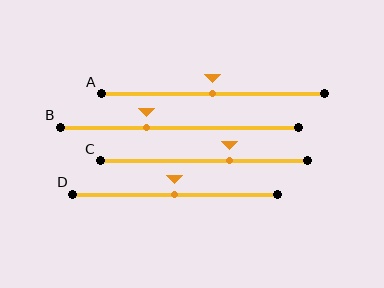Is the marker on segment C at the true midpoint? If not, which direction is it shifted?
No, the marker on segment C is shifted to the right by about 12% of the segment length.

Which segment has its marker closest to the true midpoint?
Segment A has its marker closest to the true midpoint.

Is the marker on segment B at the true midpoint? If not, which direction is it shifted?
No, the marker on segment B is shifted to the left by about 14% of the segment length.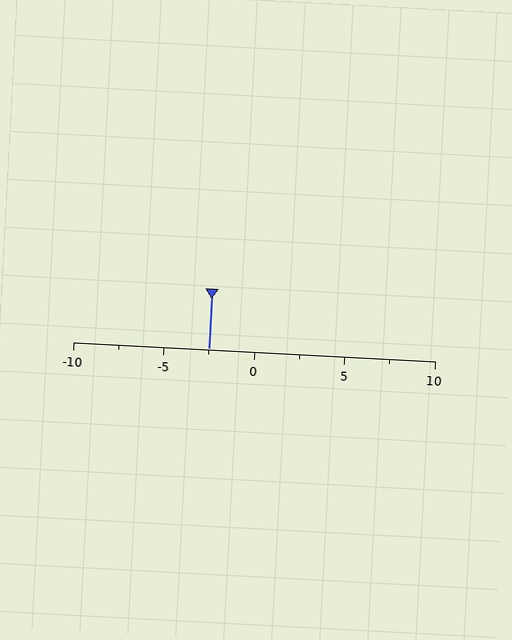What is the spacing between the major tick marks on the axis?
The major ticks are spaced 5 apart.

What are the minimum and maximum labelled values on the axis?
The axis runs from -10 to 10.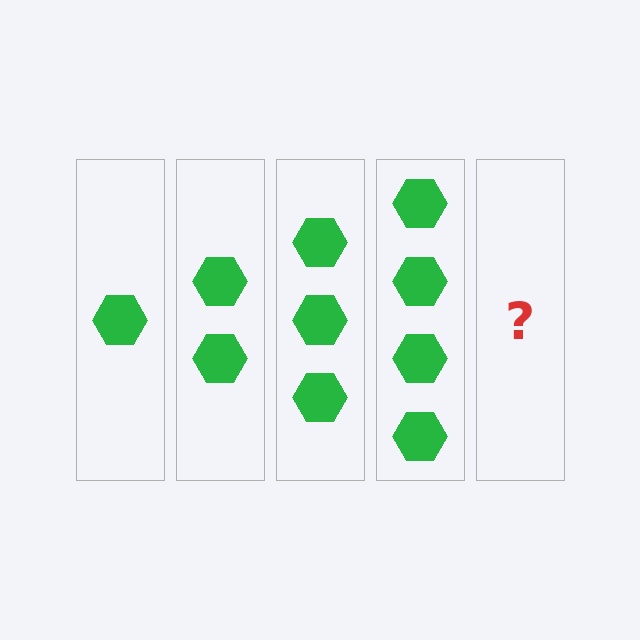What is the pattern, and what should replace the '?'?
The pattern is that each step adds one more hexagon. The '?' should be 5 hexagons.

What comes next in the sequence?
The next element should be 5 hexagons.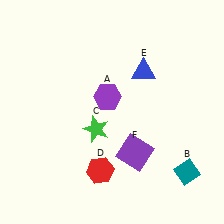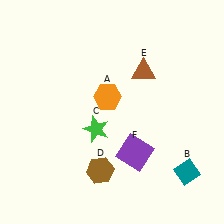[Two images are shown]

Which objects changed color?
A changed from purple to orange. D changed from red to brown. E changed from blue to brown.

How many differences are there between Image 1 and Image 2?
There are 3 differences between the two images.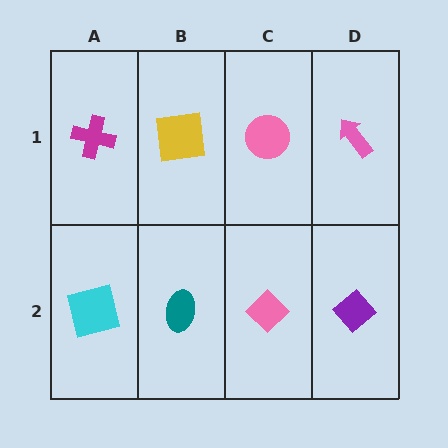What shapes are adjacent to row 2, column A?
A magenta cross (row 1, column A), a teal ellipse (row 2, column B).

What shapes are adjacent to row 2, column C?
A pink circle (row 1, column C), a teal ellipse (row 2, column B), a purple diamond (row 2, column D).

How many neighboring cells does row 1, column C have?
3.